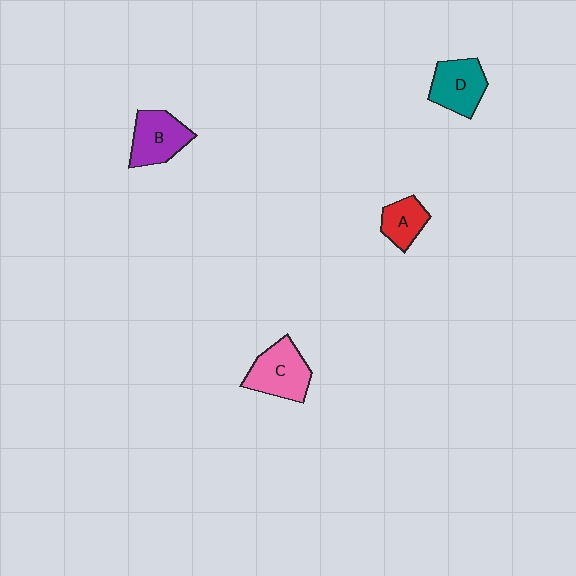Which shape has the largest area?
Shape C (pink).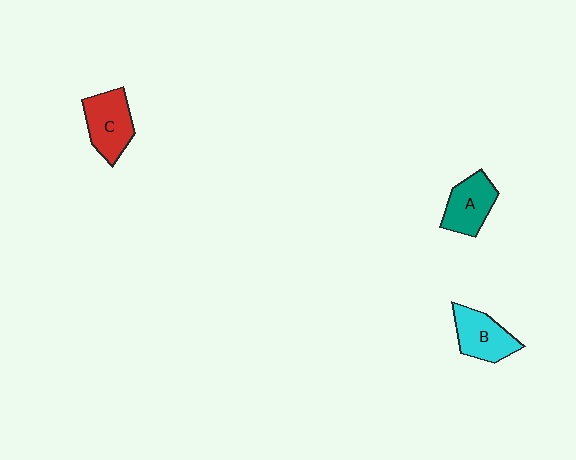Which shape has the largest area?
Shape C (red).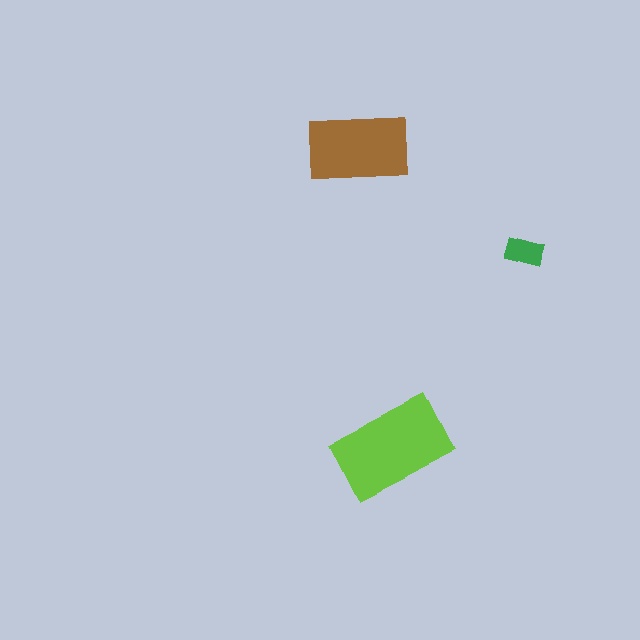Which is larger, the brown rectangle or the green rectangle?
The brown one.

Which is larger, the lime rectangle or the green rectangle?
The lime one.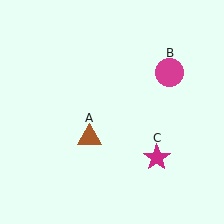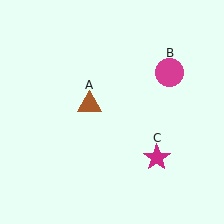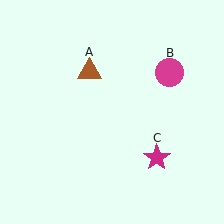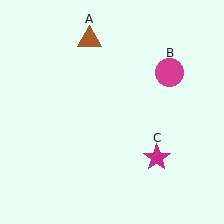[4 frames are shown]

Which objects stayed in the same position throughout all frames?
Magenta circle (object B) and magenta star (object C) remained stationary.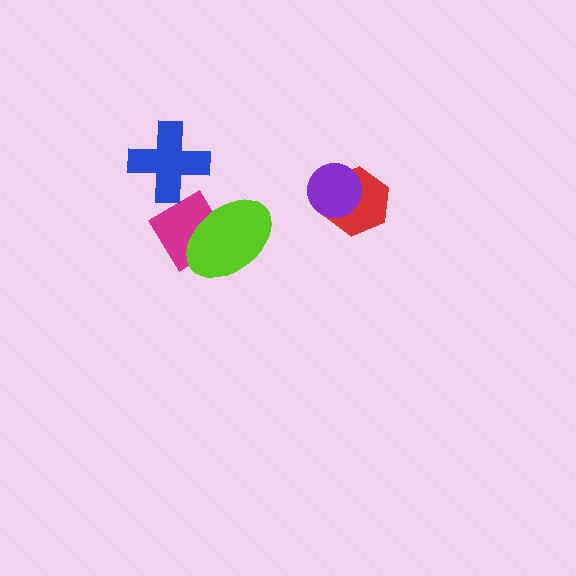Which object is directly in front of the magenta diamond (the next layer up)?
The lime ellipse is directly in front of the magenta diamond.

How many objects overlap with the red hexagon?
1 object overlaps with the red hexagon.